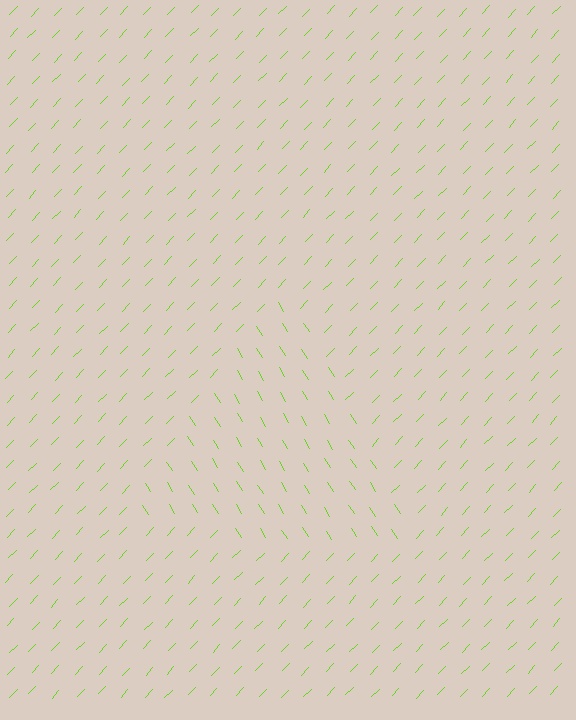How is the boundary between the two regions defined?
The boundary is defined purely by a change in line orientation (approximately 76 degrees difference). All lines are the same color and thickness.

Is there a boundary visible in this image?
Yes, there is a texture boundary formed by a change in line orientation.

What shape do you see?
I see a triangle.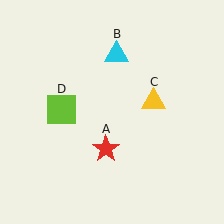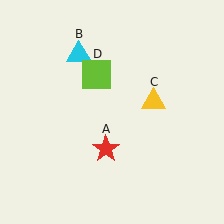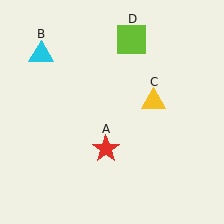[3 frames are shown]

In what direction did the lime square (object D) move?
The lime square (object D) moved up and to the right.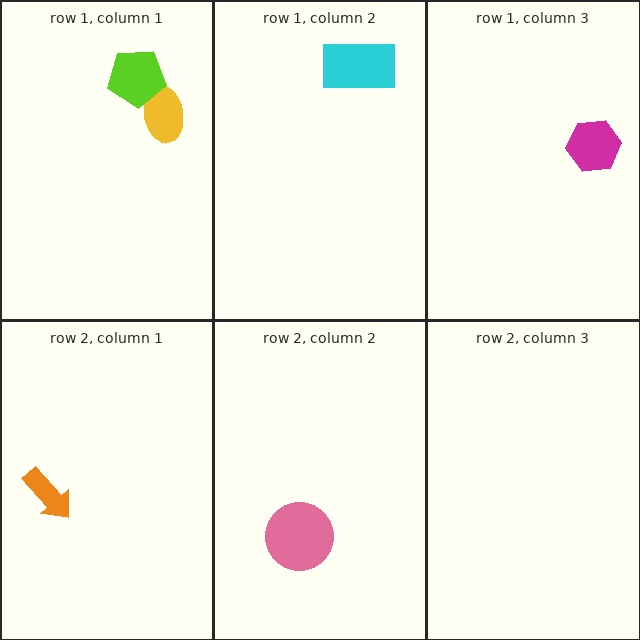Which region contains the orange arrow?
The row 2, column 1 region.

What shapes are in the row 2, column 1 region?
The orange arrow.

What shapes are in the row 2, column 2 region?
The pink circle.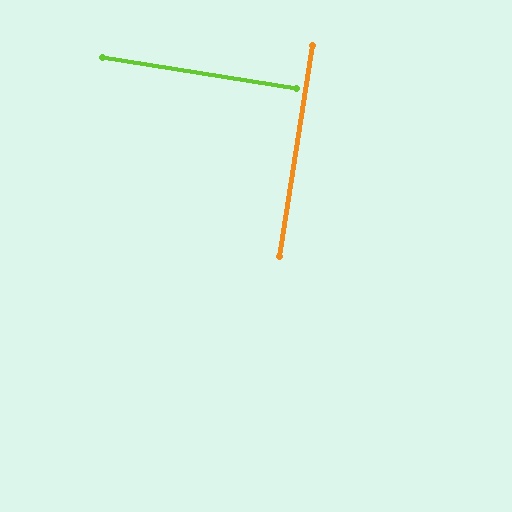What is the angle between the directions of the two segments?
Approximately 90 degrees.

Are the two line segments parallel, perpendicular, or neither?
Perpendicular — they meet at approximately 90°.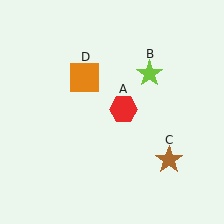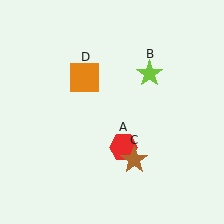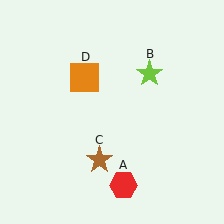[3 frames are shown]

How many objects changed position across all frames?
2 objects changed position: red hexagon (object A), brown star (object C).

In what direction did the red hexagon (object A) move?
The red hexagon (object A) moved down.